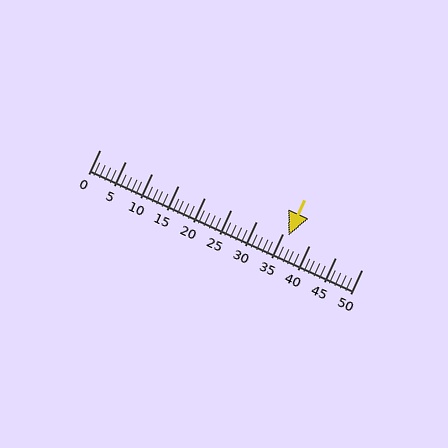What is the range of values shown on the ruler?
The ruler shows values from 0 to 50.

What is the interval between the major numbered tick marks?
The major tick marks are spaced 5 units apart.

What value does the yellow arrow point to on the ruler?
The yellow arrow points to approximately 36.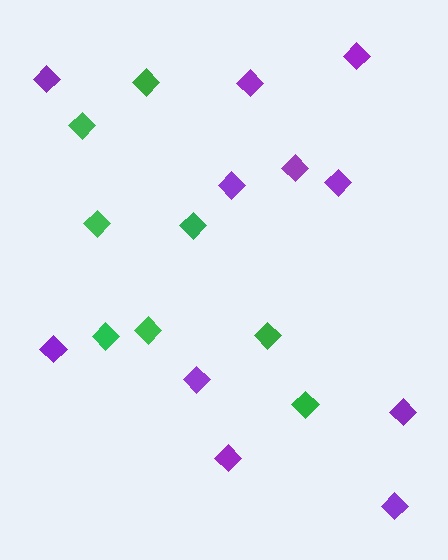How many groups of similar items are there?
There are 2 groups: one group of green diamonds (8) and one group of purple diamonds (11).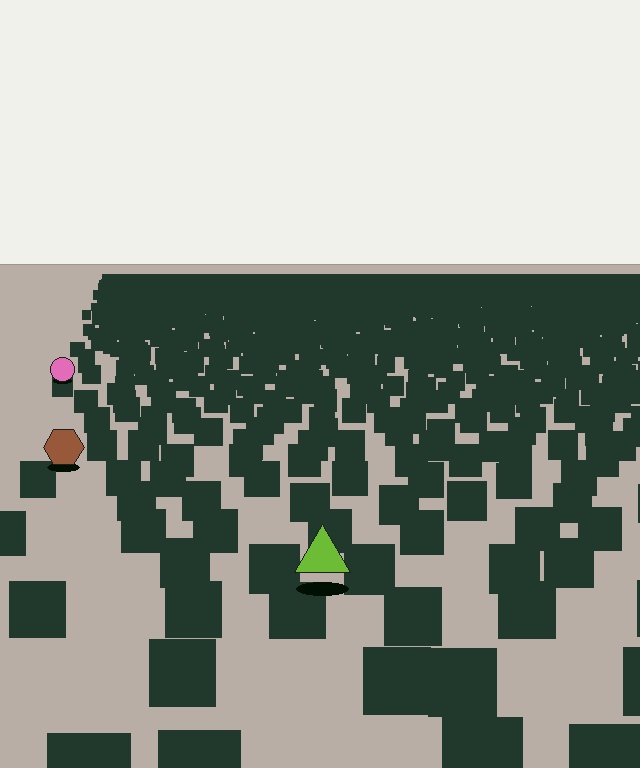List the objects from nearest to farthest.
From nearest to farthest: the lime triangle, the brown hexagon, the pink circle.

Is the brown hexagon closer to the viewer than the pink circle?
Yes. The brown hexagon is closer — you can tell from the texture gradient: the ground texture is coarser near it.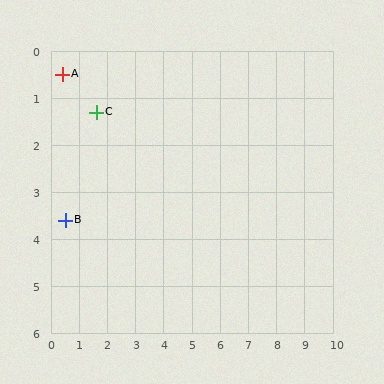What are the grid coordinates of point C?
Point C is at approximately (1.6, 1.3).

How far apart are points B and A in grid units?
Points B and A are about 3.1 grid units apart.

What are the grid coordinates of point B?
Point B is at approximately (0.5, 3.6).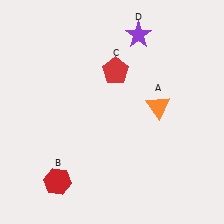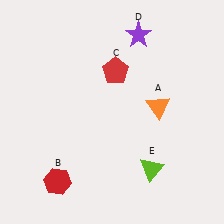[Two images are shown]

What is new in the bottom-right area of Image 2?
A lime triangle (E) was added in the bottom-right area of Image 2.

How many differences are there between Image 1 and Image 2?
There is 1 difference between the two images.